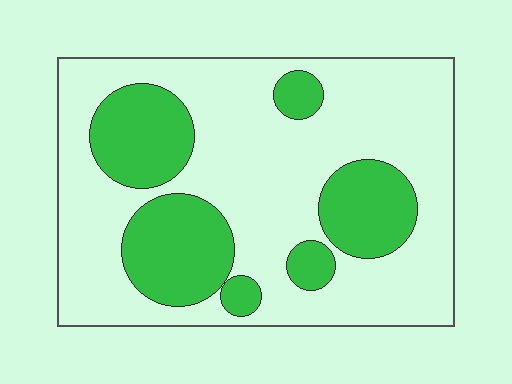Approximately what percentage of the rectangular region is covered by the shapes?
Approximately 30%.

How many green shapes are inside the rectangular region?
6.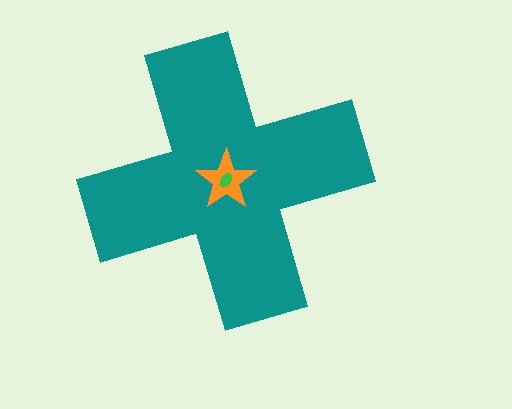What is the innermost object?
The green ellipse.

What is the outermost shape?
The teal cross.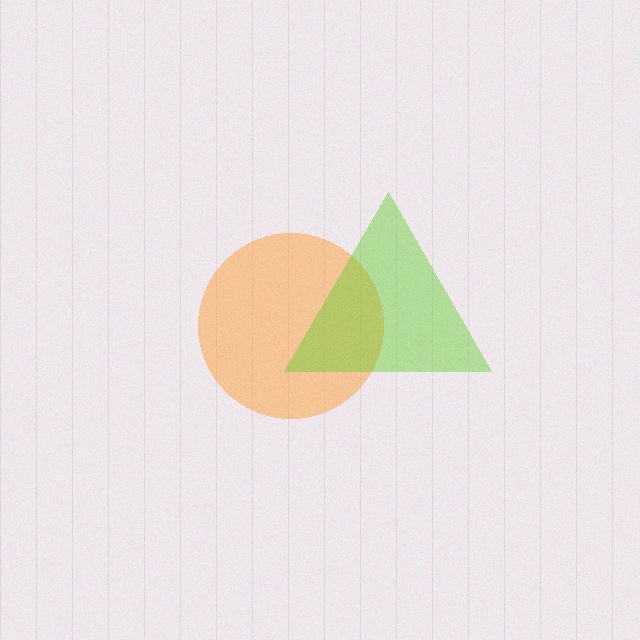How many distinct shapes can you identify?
There are 2 distinct shapes: an orange circle, a lime triangle.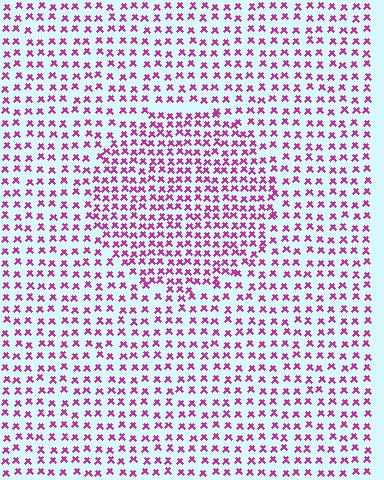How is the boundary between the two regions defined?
The boundary is defined by a change in element density (approximately 1.6x ratio). All elements are the same color, size, and shape.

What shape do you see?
I see a circle.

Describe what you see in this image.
The image contains small magenta elements arranged at two different densities. A circle-shaped region is visible where the elements are more densely packed than the surrounding area.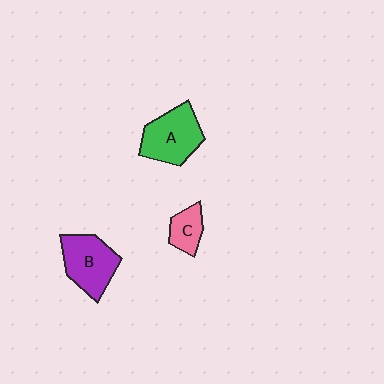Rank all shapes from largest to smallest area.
From largest to smallest: A (green), B (purple), C (pink).